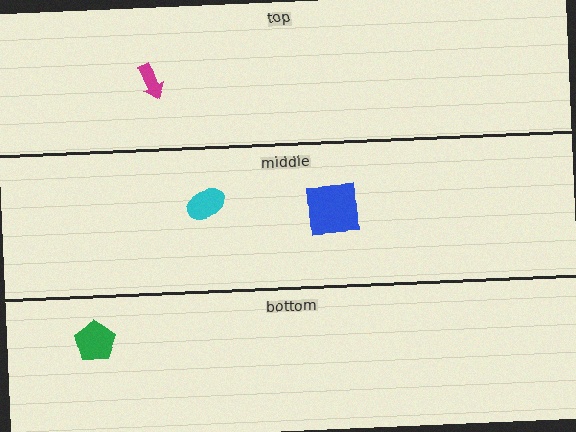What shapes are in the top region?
The magenta arrow.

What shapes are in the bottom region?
The green pentagon.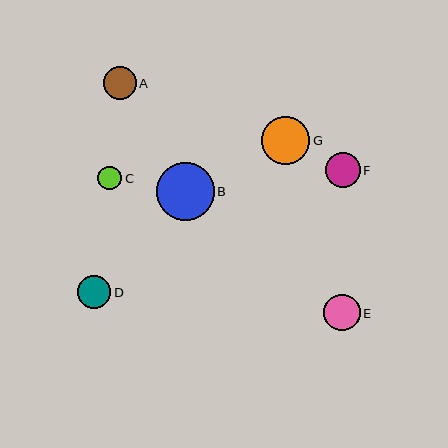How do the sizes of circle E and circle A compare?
Circle E and circle A are approximately the same size.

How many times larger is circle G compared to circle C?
Circle G is approximately 2.0 times the size of circle C.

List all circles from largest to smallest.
From largest to smallest: B, G, E, F, D, A, C.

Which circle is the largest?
Circle B is the largest with a size of approximately 58 pixels.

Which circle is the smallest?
Circle C is the smallest with a size of approximately 24 pixels.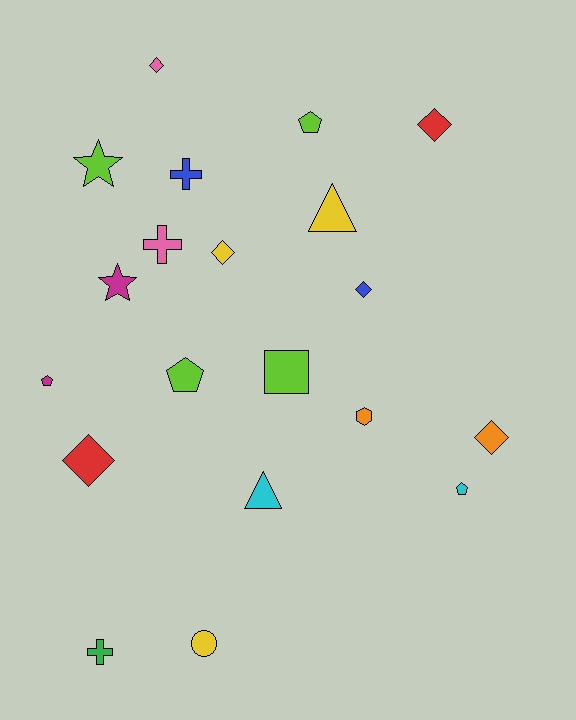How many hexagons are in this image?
There is 1 hexagon.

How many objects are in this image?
There are 20 objects.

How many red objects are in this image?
There are 2 red objects.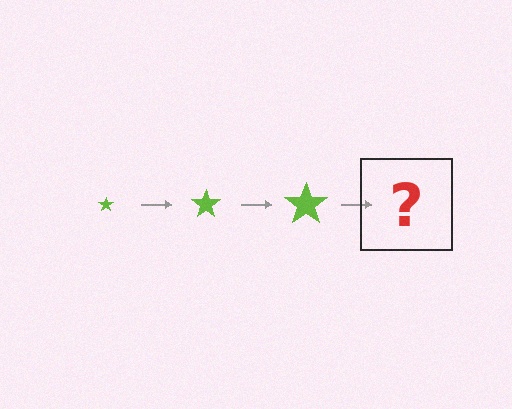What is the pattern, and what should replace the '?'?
The pattern is that the star gets progressively larger each step. The '?' should be a lime star, larger than the previous one.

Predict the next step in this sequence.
The next step is a lime star, larger than the previous one.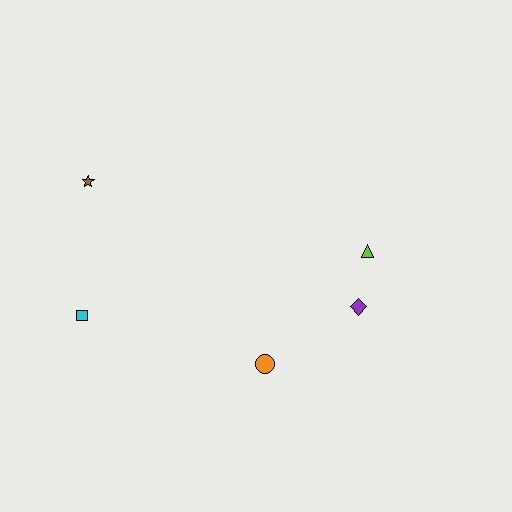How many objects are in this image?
There are 5 objects.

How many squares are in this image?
There is 1 square.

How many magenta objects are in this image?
There are no magenta objects.